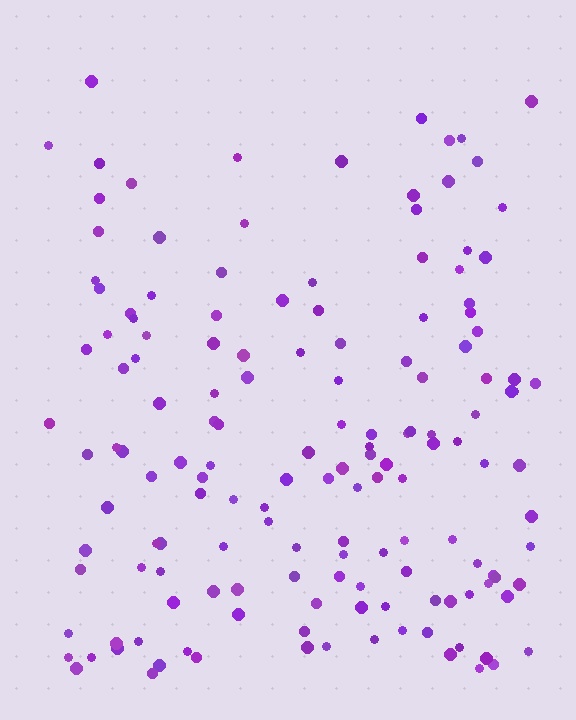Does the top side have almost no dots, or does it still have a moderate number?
Still a moderate number, just noticeably fewer than the bottom.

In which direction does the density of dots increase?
From top to bottom, with the bottom side densest.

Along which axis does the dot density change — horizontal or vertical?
Vertical.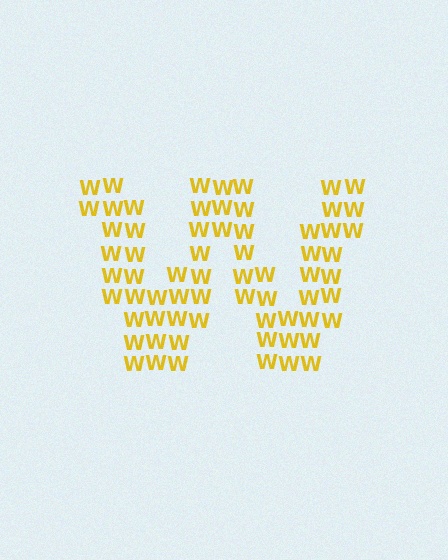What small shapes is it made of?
It is made of small letter W's.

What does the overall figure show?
The overall figure shows the letter W.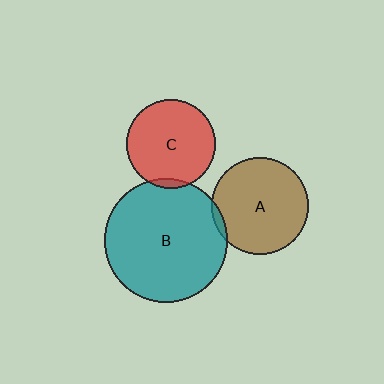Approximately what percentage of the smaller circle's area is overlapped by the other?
Approximately 5%.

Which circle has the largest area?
Circle B (teal).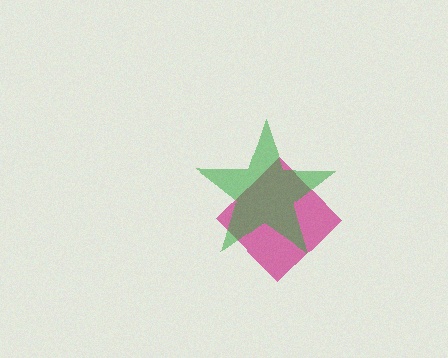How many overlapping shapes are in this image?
There are 2 overlapping shapes in the image.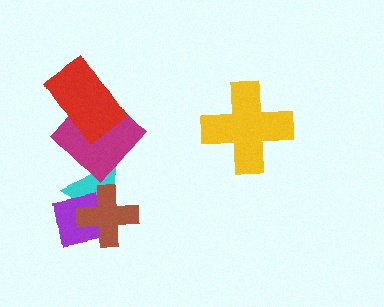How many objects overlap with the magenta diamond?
2 objects overlap with the magenta diamond.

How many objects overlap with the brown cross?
2 objects overlap with the brown cross.